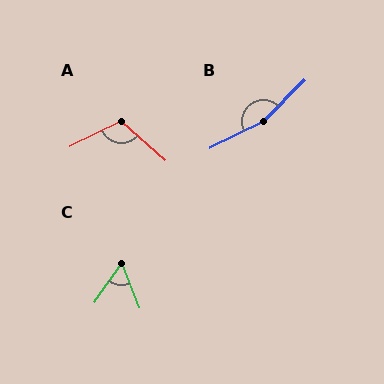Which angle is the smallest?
C, at approximately 56 degrees.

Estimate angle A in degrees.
Approximately 112 degrees.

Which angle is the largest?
B, at approximately 162 degrees.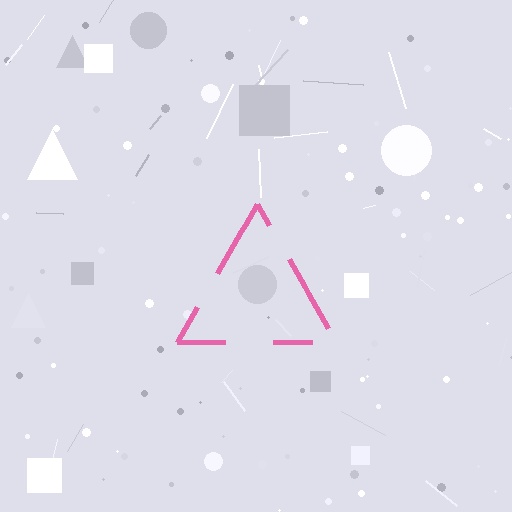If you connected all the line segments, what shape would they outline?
They would outline a triangle.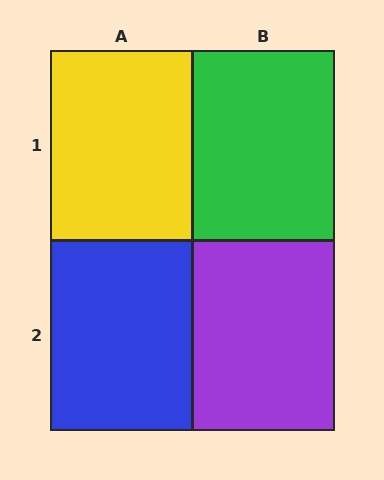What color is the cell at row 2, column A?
Blue.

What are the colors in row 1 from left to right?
Yellow, green.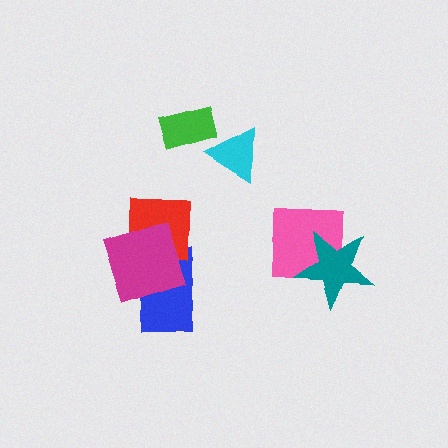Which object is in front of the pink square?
The teal star is in front of the pink square.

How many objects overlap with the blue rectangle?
2 objects overlap with the blue rectangle.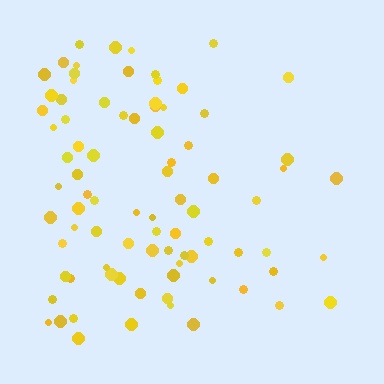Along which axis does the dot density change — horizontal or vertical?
Horizontal.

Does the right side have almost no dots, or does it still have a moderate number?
Still a moderate number, just noticeably fewer than the left.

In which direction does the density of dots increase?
From right to left, with the left side densest.